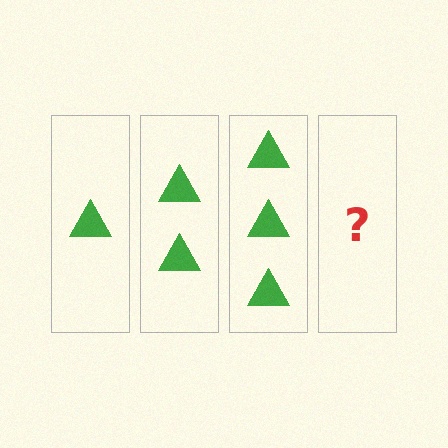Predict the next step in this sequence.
The next step is 4 triangles.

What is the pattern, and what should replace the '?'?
The pattern is that each step adds one more triangle. The '?' should be 4 triangles.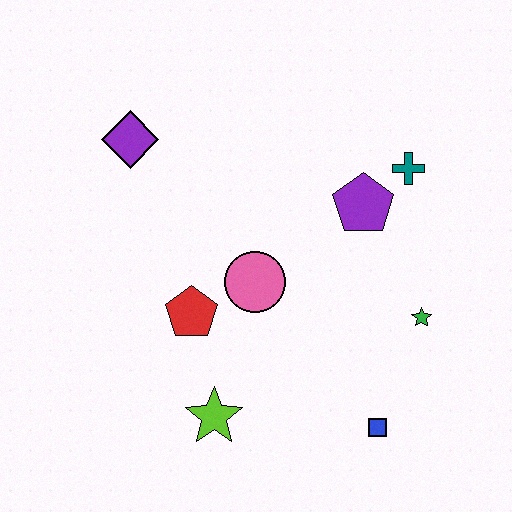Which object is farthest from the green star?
The purple diamond is farthest from the green star.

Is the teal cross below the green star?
No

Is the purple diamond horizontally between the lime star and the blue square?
No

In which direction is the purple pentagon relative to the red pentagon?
The purple pentagon is to the right of the red pentagon.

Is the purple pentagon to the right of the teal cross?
No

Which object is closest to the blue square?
The green star is closest to the blue square.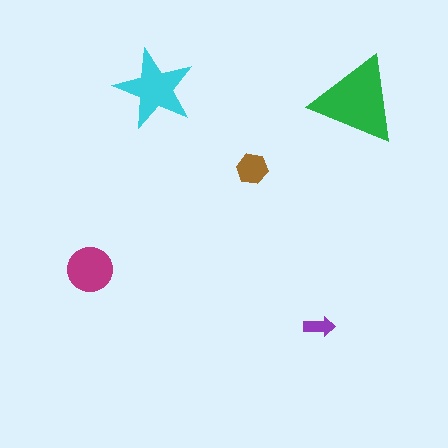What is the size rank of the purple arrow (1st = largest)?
5th.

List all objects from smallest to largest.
The purple arrow, the brown hexagon, the magenta circle, the cyan star, the green triangle.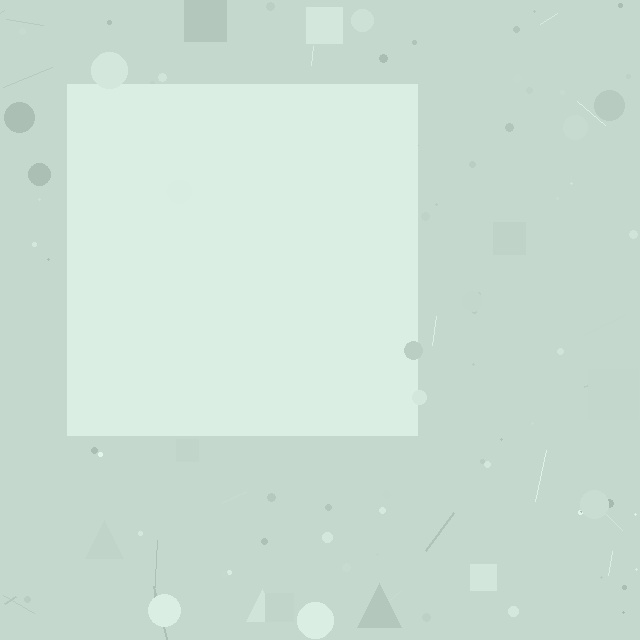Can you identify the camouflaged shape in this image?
The camouflaged shape is a square.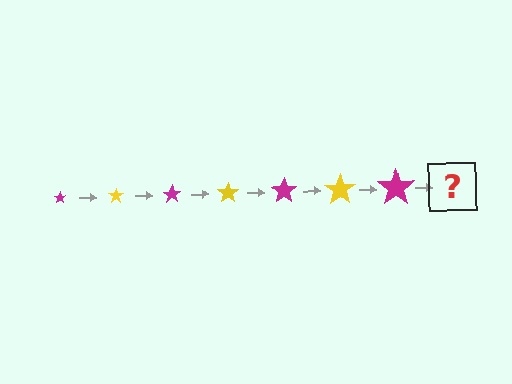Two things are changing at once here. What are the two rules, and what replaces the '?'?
The two rules are that the star grows larger each step and the color cycles through magenta and yellow. The '?' should be a yellow star, larger than the previous one.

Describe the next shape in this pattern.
It should be a yellow star, larger than the previous one.